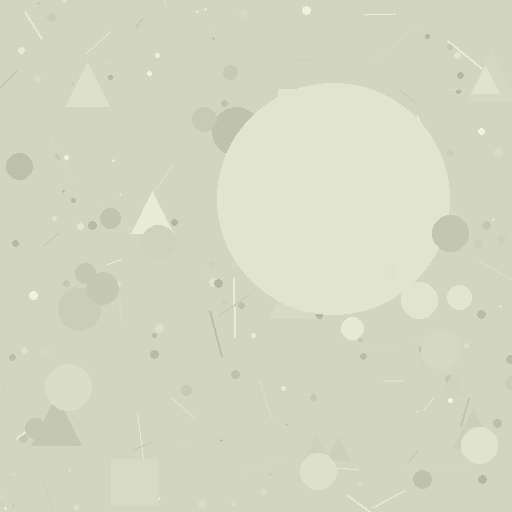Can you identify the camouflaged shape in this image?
The camouflaged shape is a circle.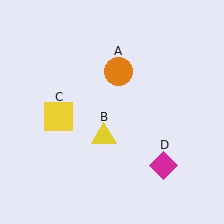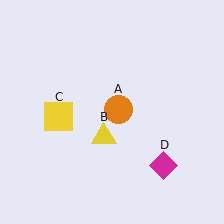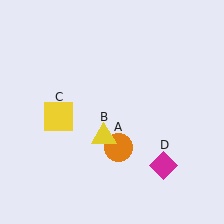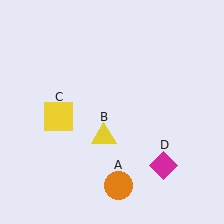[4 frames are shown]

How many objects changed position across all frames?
1 object changed position: orange circle (object A).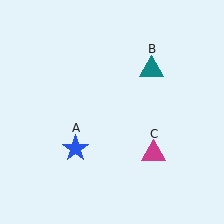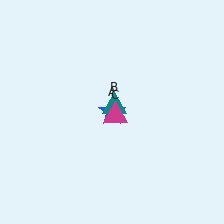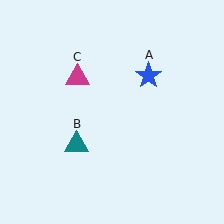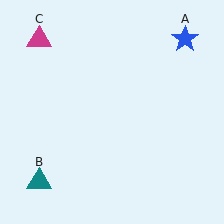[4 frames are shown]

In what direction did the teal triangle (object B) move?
The teal triangle (object B) moved down and to the left.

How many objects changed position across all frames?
3 objects changed position: blue star (object A), teal triangle (object B), magenta triangle (object C).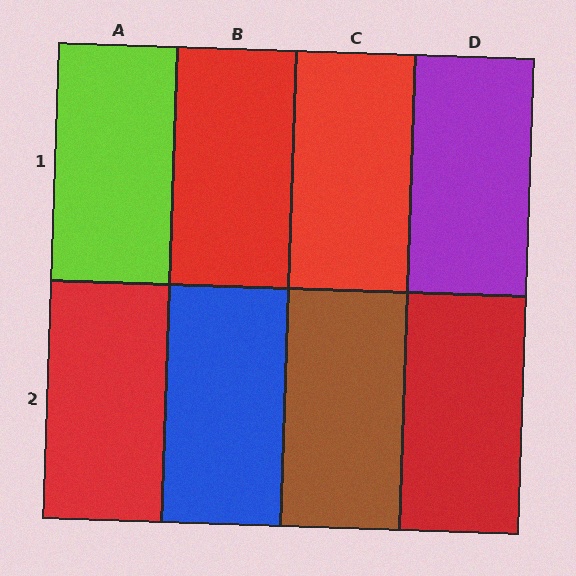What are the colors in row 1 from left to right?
Lime, red, red, purple.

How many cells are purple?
1 cell is purple.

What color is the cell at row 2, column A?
Red.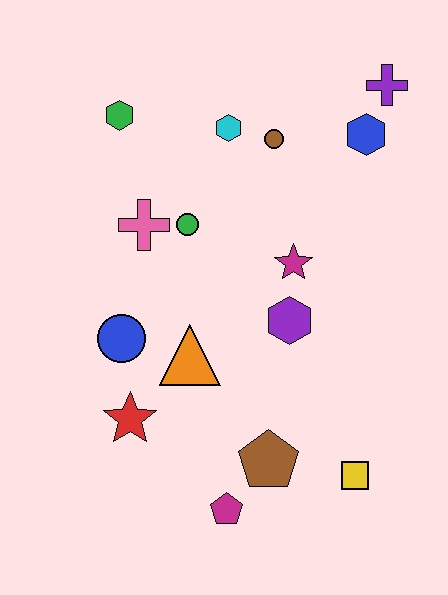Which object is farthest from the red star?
The purple cross is farthest from the red star.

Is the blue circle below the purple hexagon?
Yes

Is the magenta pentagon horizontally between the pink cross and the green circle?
No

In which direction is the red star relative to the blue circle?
The red star is below the blue circle.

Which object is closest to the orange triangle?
The blue circle is closest to the orange triangle.